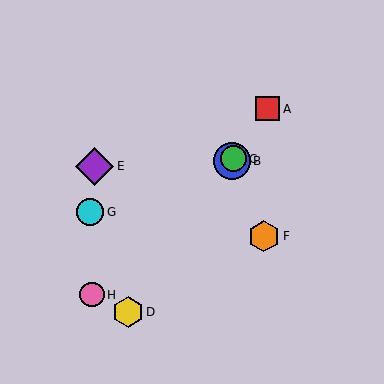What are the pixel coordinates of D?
Object D is at (128, 312).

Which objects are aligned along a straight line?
Objects A, B, C, D are aligned along a straight line.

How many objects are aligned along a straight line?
4 objects (A, B, C, D) are aligned along a straight line.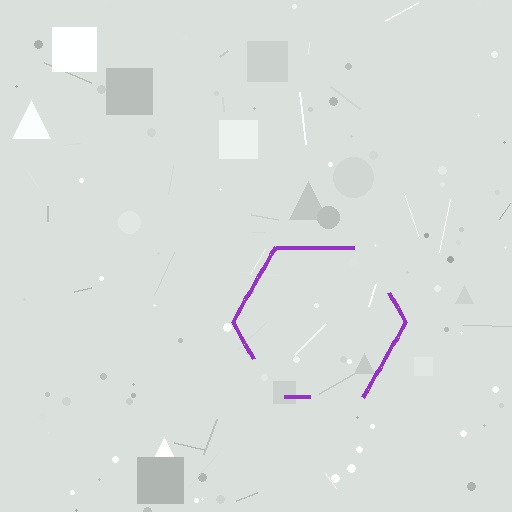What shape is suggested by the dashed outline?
The dashed outline suggests a hexagon.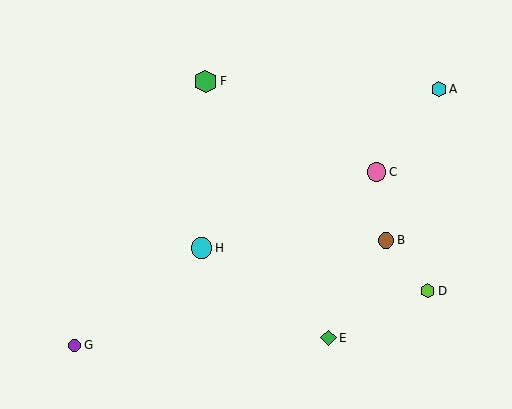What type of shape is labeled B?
Shape B is a brown circle.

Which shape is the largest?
The green hexagon (labeled F) is the largest.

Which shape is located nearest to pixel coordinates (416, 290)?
The lime hexagon (labeled D) at (428, 291) is nearest to that location.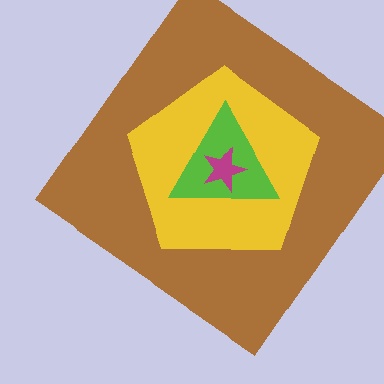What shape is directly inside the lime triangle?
The magenta star.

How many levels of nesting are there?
4.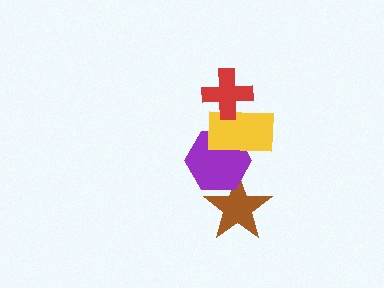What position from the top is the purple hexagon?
The purple hexagon is 3rd from the top.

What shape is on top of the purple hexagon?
The yellow rectangle is on top of the purple hexagon.